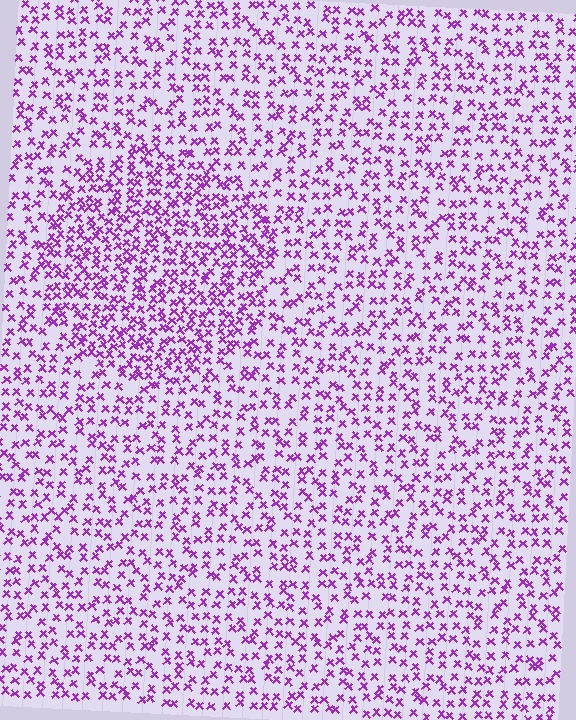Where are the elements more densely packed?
The elements are more densely packed inside the circle boundary.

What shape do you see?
I see a circle.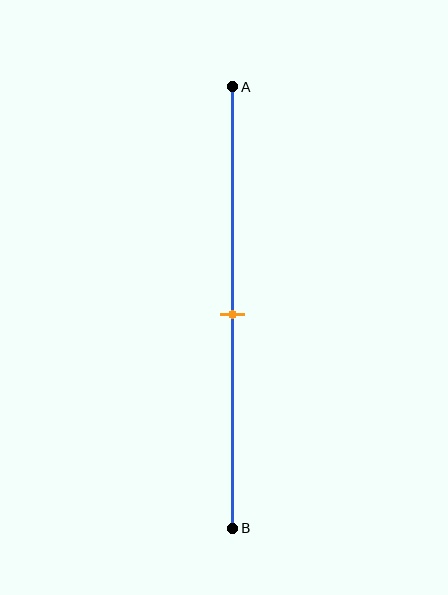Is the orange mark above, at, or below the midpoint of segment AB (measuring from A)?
The orange mark is approximately at the midpoint of segment AB.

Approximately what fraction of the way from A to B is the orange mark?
The orange mark is approximately 50% of the way from A to B.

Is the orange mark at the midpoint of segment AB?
Yes, the mark is approximately at the midpoint.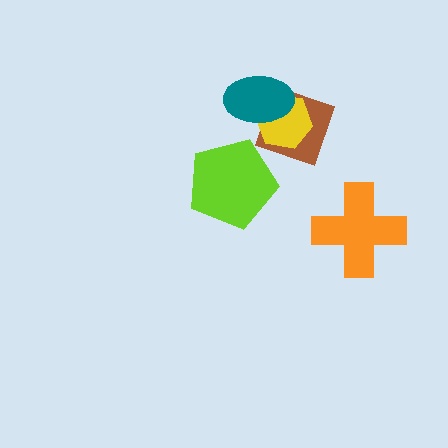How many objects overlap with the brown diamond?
2 objects overlap with the brown diamond.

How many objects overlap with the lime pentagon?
0 objects overlap with the lime pentagon.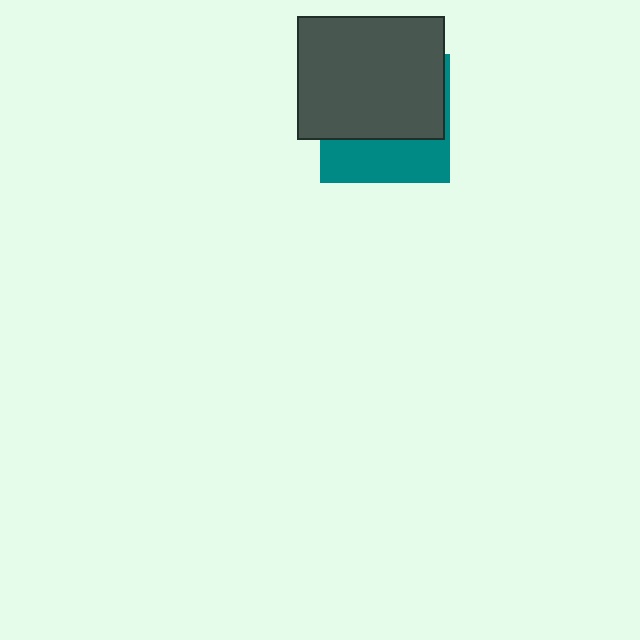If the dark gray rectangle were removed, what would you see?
You would see the complete teal square.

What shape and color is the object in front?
The object in front is a dark gray rectangle.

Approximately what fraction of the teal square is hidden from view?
Roughly 64% of the teal square is hidden behind the dark gray rectangle.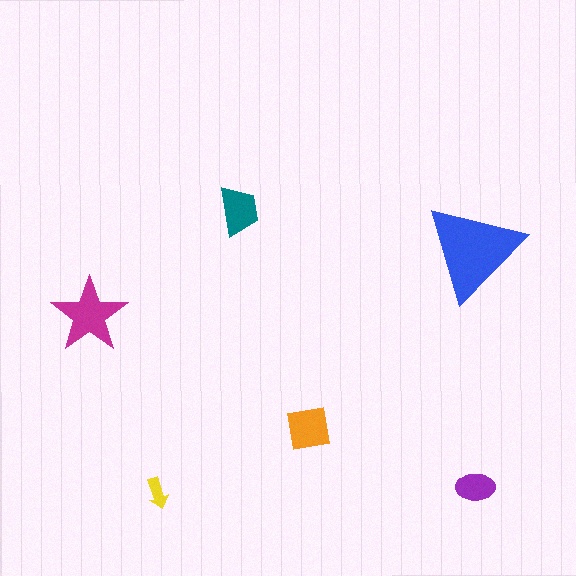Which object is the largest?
The blue triangle.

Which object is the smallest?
The yellow arrow.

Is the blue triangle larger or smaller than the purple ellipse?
Larger.